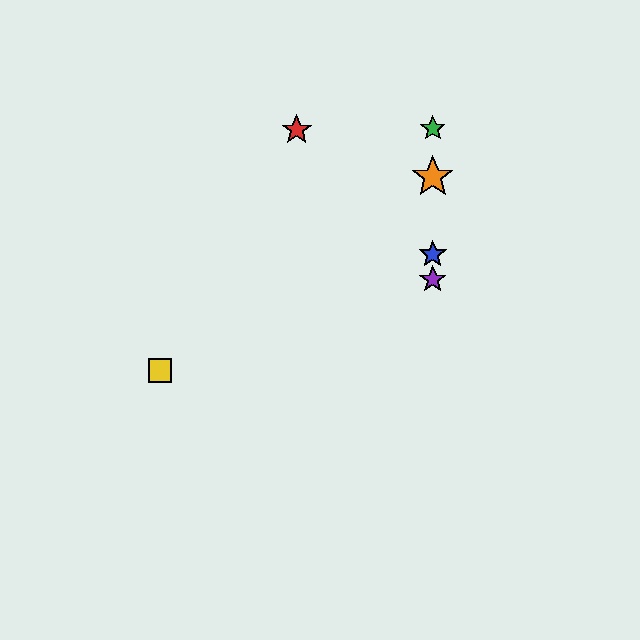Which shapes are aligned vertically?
The blue star, the green star, the purple star, the orange star are aligned vertically.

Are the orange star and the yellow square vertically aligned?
No, the orange star is at x≈433 and the yellow square is at x≈160.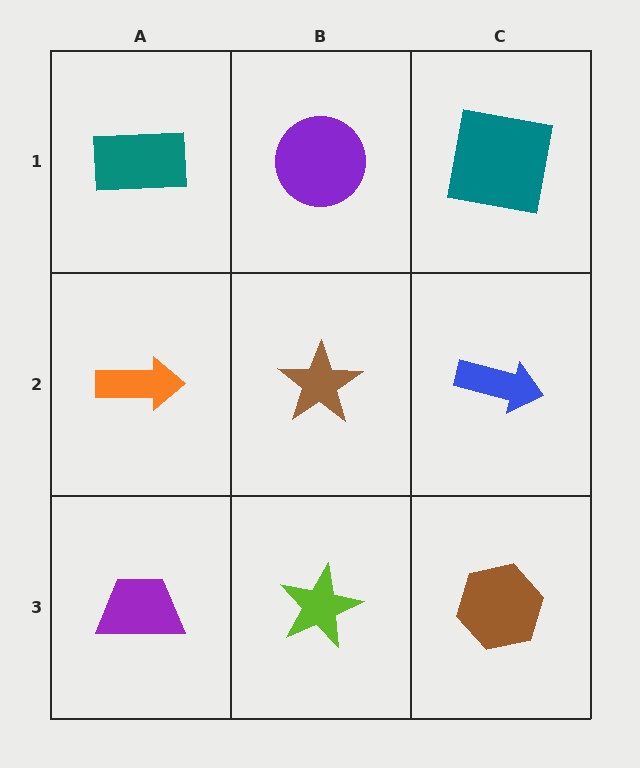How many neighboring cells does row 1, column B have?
3.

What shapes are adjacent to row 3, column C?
A blue arrow (row 2, column C), a lime star (row 3, column B).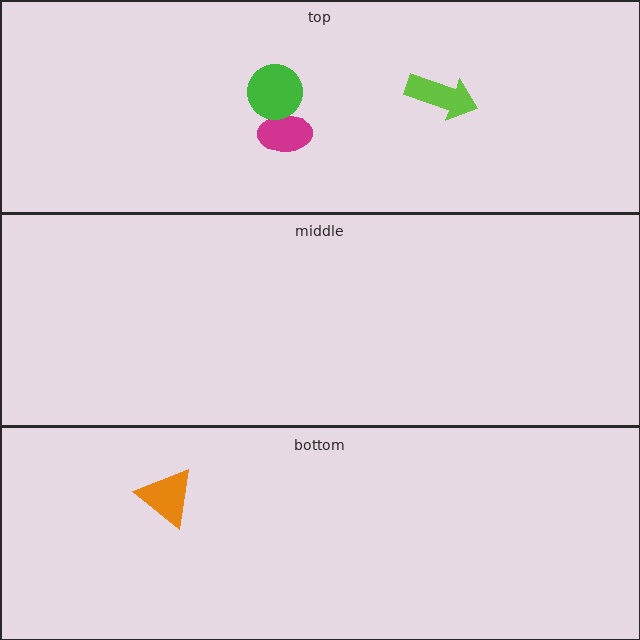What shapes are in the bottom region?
The orange triangle.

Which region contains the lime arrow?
The top region.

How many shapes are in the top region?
3.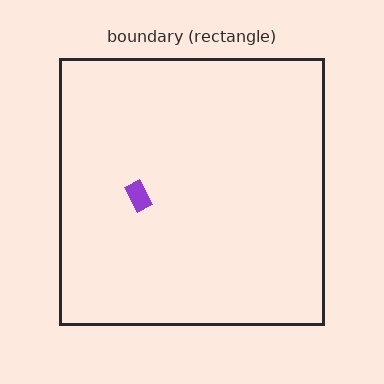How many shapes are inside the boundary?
1 inside, 0 outside.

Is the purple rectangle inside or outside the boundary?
Inside.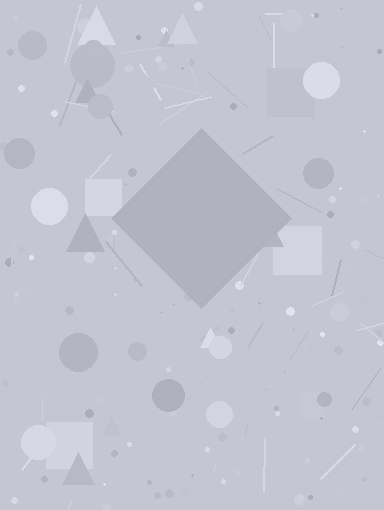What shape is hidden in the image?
A diamond is hidden in the image.